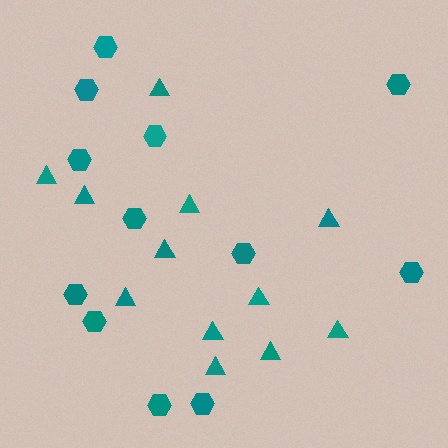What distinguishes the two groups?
There are 2 groups: one group of hexagons (12) and one group of triangles (12).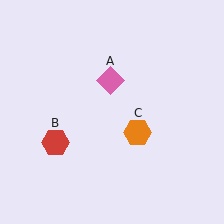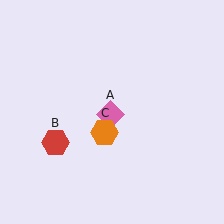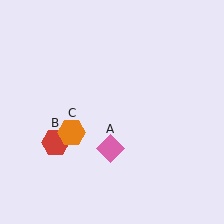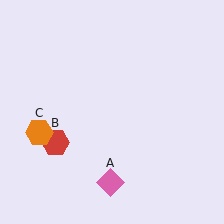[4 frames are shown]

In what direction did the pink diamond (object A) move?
The pink diamond (object A) moved down.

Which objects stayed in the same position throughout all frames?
Red hexagon (object B) remained stationary.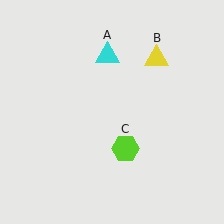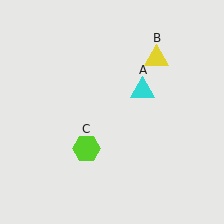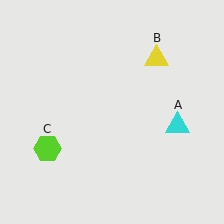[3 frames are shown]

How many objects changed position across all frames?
2 objects changed position: cyan triangle (object A), lime hexagon (object C).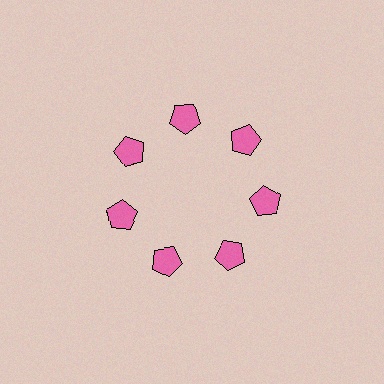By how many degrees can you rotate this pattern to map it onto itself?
The pattern maps onto itself every 51 degrees of rotation.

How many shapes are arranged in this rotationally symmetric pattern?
There are 7 shapes, arranged in 7 groups of 1.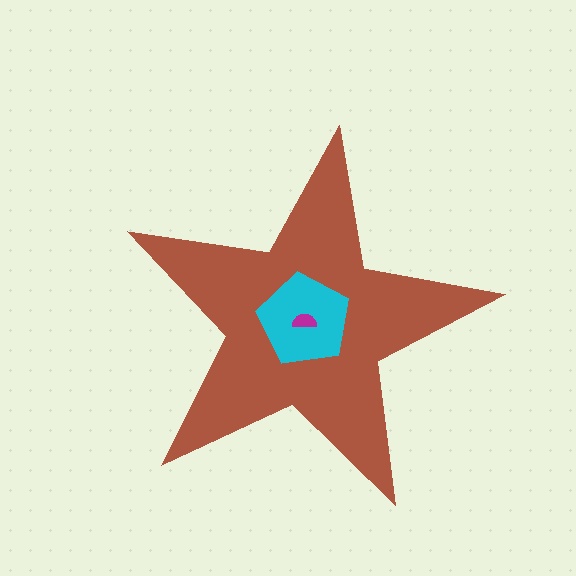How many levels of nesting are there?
3.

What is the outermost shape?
The brown star.